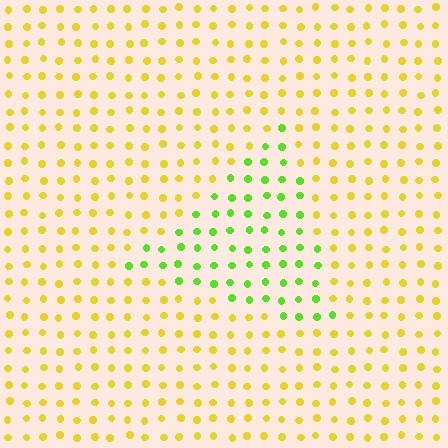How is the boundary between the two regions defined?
The boundary is defined purely by a slight shift in hue (about 50 degrees). Spacing, size, and orientation are identical on both sides.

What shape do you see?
I see a triangle.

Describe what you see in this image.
The image is filled with small yellow elements in a uniform arrangement. A triangle-shaped region is visible where the elements are tinted to a slightly different hue, forming a subtle color boundary.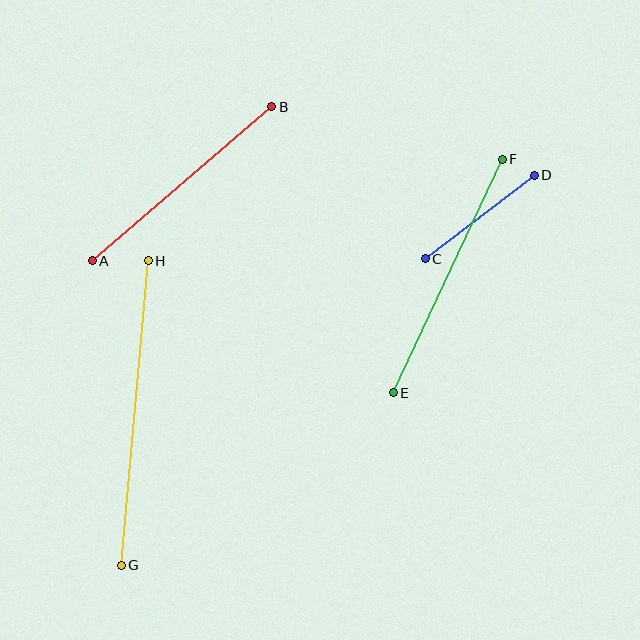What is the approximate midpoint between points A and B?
The midpoint is at approximately (182, 184) pixels.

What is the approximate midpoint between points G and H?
The midpoint is at approximately (135, 413) pixels.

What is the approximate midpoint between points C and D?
The midpoint is at approximately (480, 217) pixels.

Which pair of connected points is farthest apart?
Points G and H are farthest apart.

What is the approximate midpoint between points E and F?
The midpoint is at approximately (448, 276) pixels.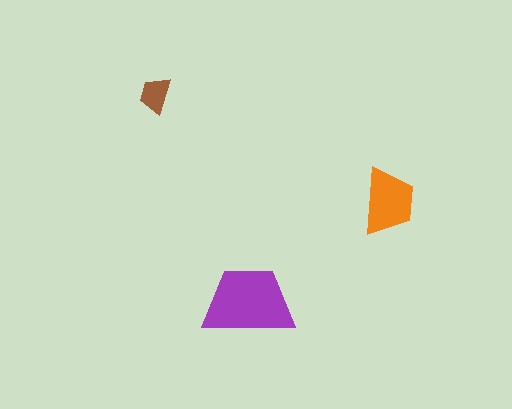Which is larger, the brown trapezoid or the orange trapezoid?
The orange one.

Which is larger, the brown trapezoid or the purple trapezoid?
The purple one.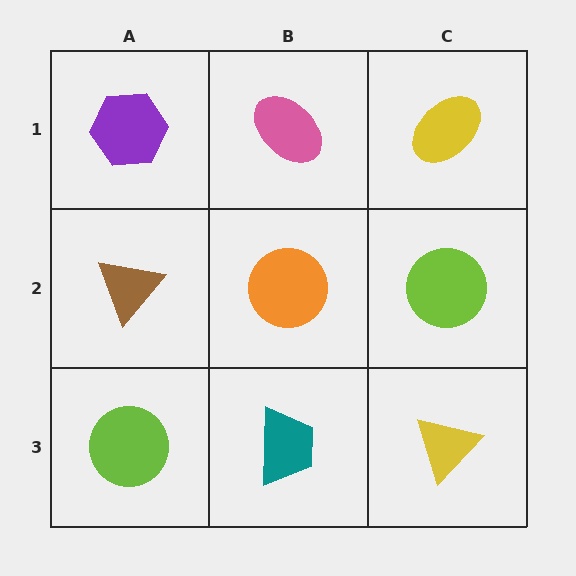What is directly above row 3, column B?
An orange circle.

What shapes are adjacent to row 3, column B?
An orange circle (row 2, column B), a lime circle (row 3, column A), a yellow triangle (row 3, column C).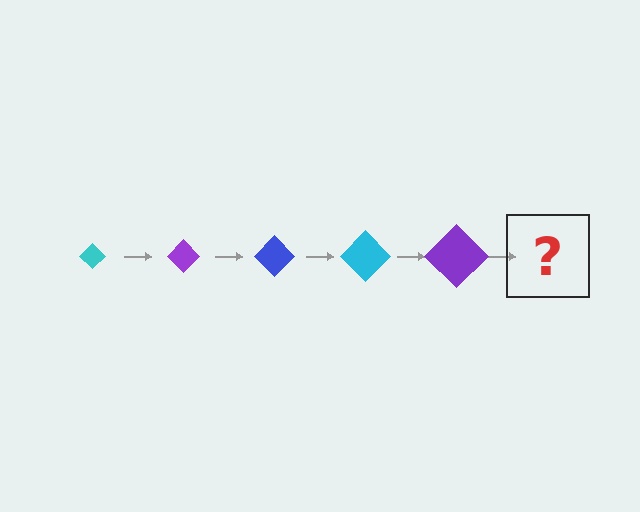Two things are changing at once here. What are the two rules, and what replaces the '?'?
The two rules are that the diamond grows larger each step and the color cycles through cyan, purple, and blue. The '?' should be a blue diamond, larger than the previous one.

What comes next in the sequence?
The next element should be a blue diamond, larger than the previous one.